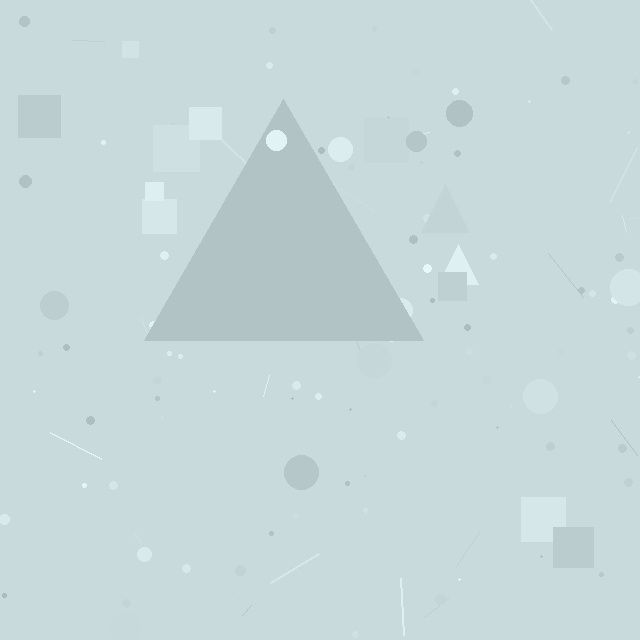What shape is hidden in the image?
A triangle is hidden in the image.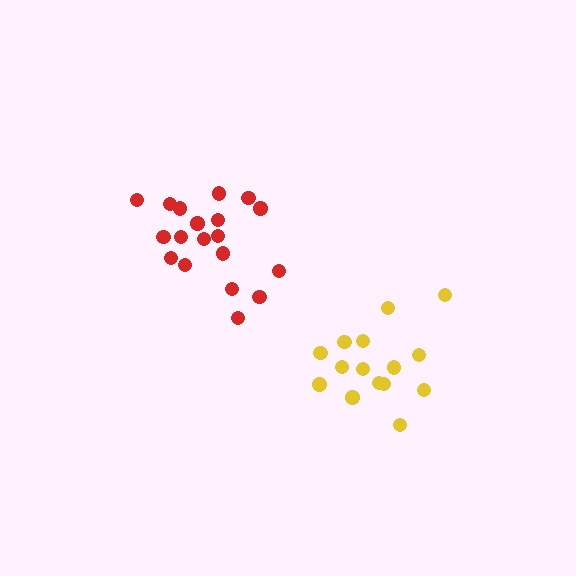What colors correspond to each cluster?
The clusters are colored: red, yellow.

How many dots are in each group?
Group 1: 19 dots, Group 2: 15 dots (34 total).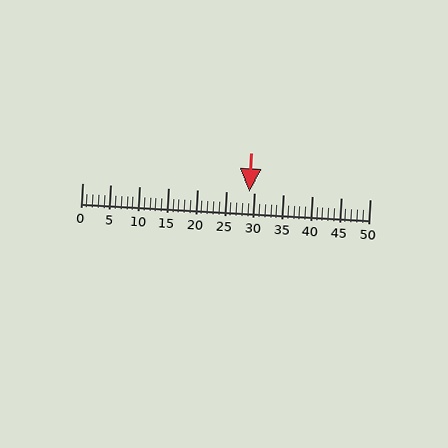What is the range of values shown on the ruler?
The ruler shows values from 0 to 50.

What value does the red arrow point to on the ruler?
The red arrow points to approximately 29.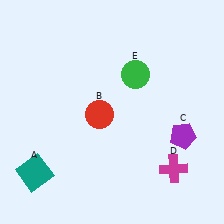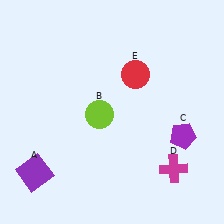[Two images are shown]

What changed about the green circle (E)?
In Image 1, E is green. In Image 2, it changed to red.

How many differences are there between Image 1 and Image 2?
There are 3 differences between the two images.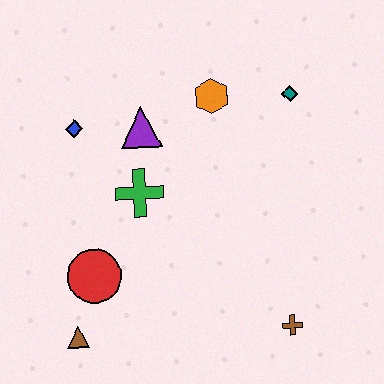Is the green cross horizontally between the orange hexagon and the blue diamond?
Yes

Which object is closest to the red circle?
The brown triangle is closest to the red circle.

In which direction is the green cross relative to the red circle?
The green cross is above the red circle.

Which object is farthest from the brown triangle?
The teal diamond is farthest from the brown triangle.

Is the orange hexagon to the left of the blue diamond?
No